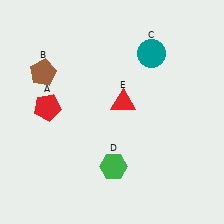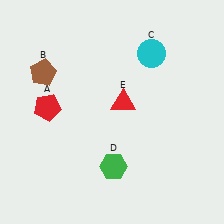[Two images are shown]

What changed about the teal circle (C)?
In Image 1, C is teal. In Image 2, it changed to cyan.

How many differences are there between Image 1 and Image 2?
There is 1 difference between the two images.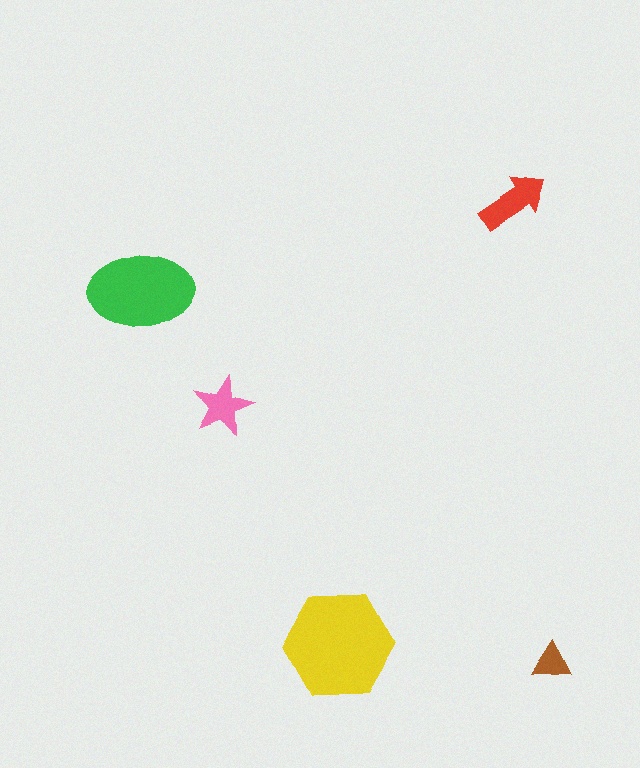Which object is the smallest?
The brown triangle.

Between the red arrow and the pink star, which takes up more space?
The red arrow.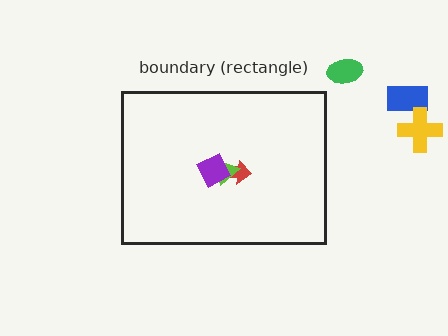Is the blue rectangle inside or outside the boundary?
Outside.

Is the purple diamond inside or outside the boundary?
Inside.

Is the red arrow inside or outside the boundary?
Inside.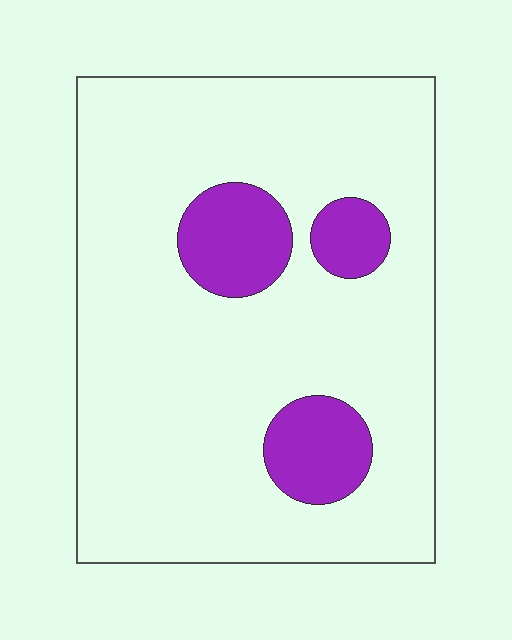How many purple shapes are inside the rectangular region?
3.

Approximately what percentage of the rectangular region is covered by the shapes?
Approximately 15%.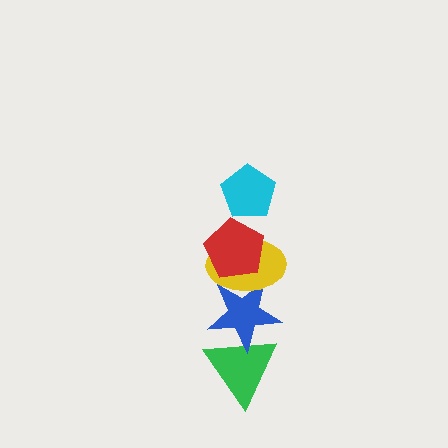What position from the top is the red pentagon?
The red pentagon is 2nd from the top.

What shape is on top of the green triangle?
The blue star is on top of the green triangle.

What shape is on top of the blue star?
The yellow ellipse is on top of the blue star.